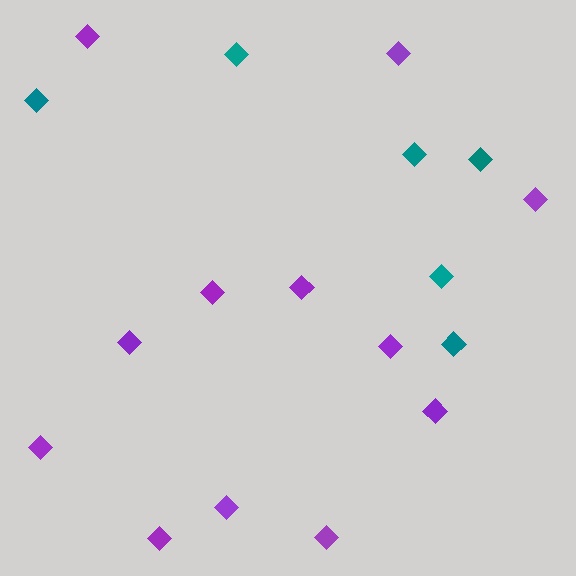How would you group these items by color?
There are 2 groups: one group of purple diamonds (12) and one group of teal diamonds (6).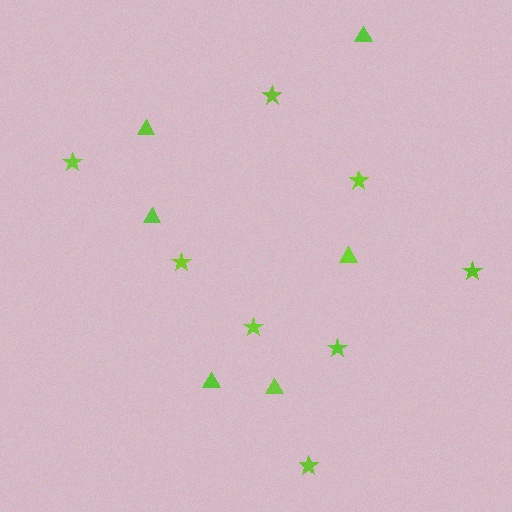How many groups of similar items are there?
There are 2 groups: one group of triangles (6) and one group of stars (8).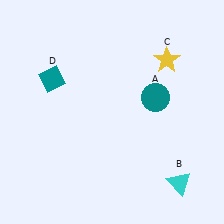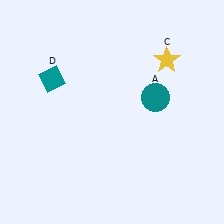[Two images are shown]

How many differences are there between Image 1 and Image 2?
There is 1 difference between the two images.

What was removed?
The cyan triangle (B) was removed in Image 2.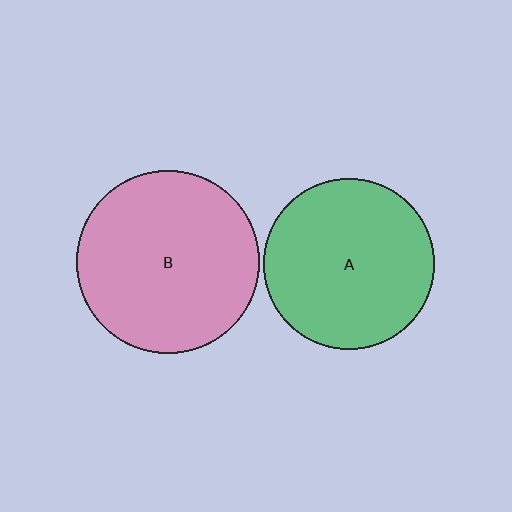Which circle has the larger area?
Circle B (pink).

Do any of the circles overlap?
No, none of the circles overlap.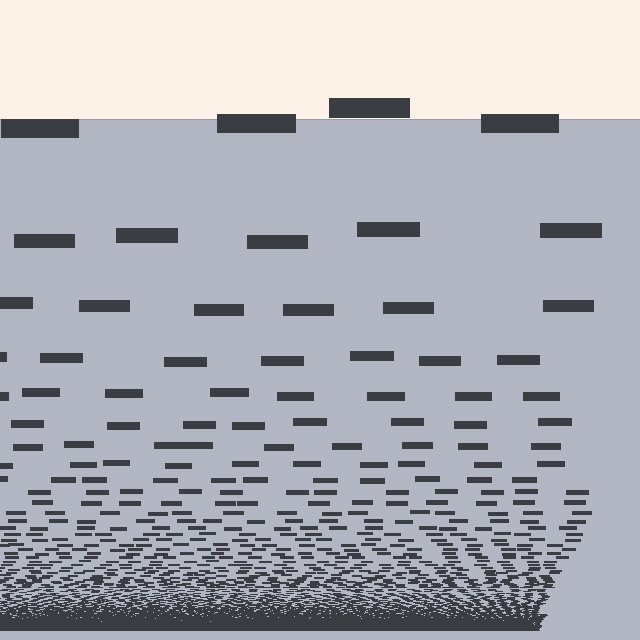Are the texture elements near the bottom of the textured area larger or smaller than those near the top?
Smaller. The gradient is inverted — elements near the bottom are smaller and denser.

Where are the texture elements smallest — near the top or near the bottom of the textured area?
Near the bottom.